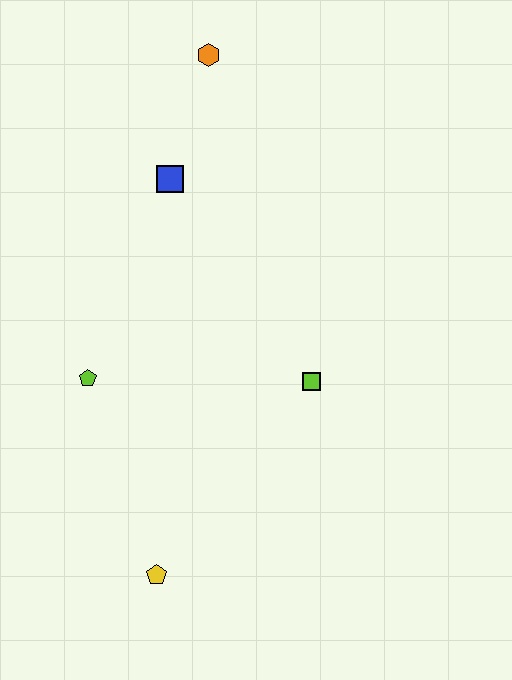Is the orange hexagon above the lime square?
Yes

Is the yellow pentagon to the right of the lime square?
No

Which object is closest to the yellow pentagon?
The lime pentagon is closest to the yellow pentagon.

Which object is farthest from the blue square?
The yellow pentagon is farthest from the blue square.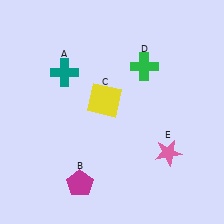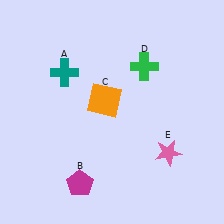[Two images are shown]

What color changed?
The square (C) changed from yellow in Image 1 to orange in Image 2.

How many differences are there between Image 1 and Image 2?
There is 1 difference between the two images.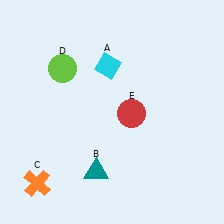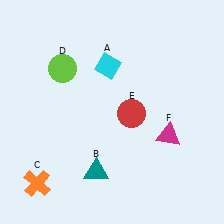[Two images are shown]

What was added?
A magenta triangle (F) was added in Image 2.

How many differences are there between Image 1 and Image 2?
There is 1 difference between the two images.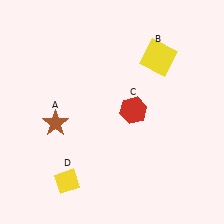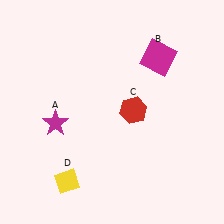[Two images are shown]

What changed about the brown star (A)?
In Image 1, A is brown. In Image 2, it changed to magenta.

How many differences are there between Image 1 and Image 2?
There are 2 differences between the two images.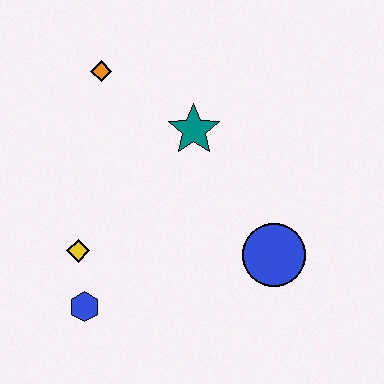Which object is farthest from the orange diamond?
The blue circle is farthest from the orange diamond.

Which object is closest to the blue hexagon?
The yellow diamond is closest to the blue hexagon.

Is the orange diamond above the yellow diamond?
Yes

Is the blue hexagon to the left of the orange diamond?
Yes